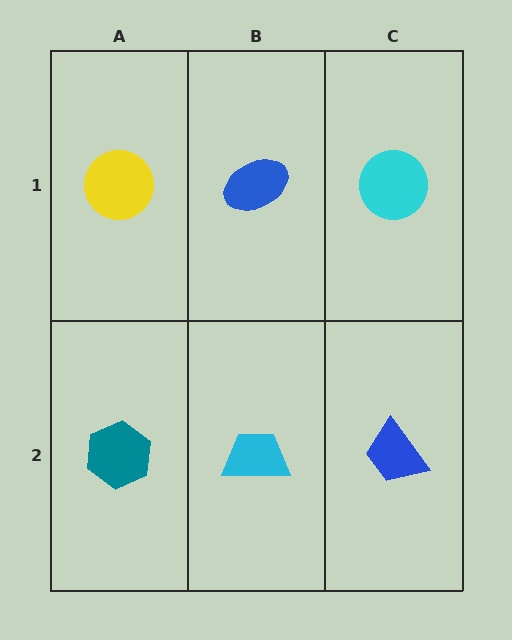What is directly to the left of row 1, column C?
A blue ellipse.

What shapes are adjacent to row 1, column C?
A blue trapezoid (row 2, column C), a blue ellipse (row 1, column B).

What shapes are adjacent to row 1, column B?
A cyan trapezoid (row 2, column B), a yellow circle (row 1, column A), a cyan circle (row 1, column C).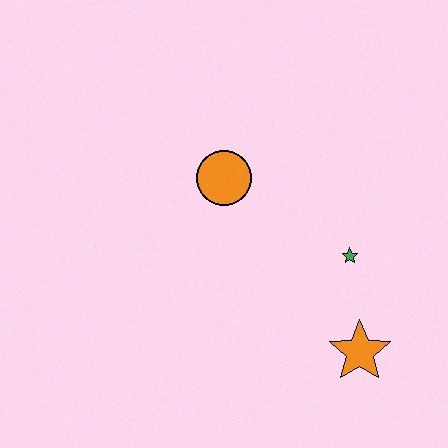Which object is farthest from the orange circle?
The orange star is farthest from the orange circle.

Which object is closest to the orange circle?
The green star is closest to the orange circle.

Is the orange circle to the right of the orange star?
No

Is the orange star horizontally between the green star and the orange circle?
No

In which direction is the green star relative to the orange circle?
The green star is to the right of the orange circle.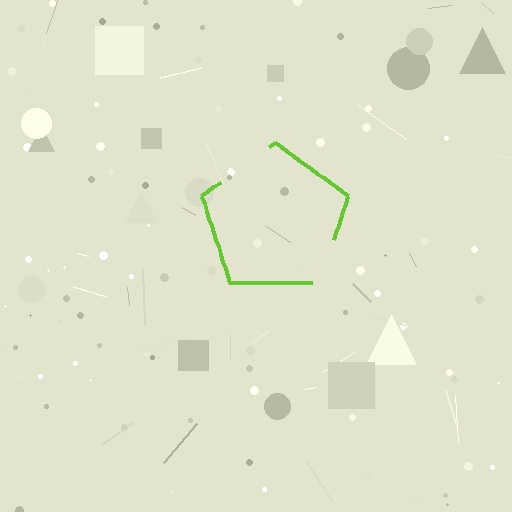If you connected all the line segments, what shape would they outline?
They would outline a pentagon.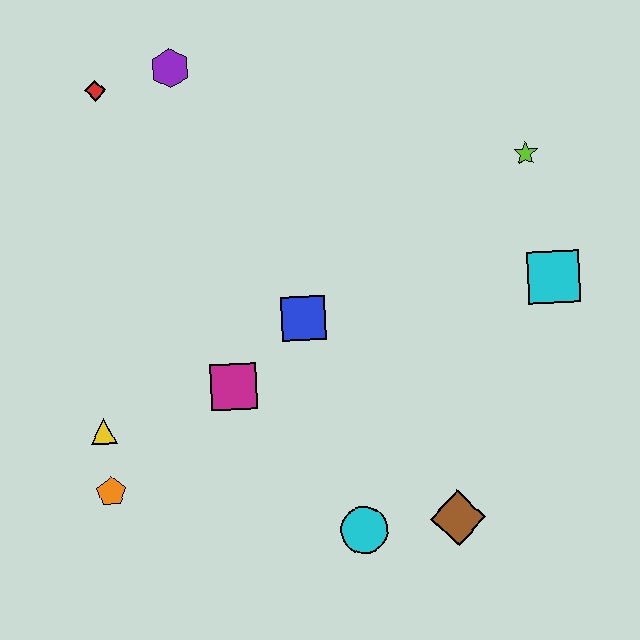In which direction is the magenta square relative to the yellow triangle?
The magenta square is to the right of the yellow triangle.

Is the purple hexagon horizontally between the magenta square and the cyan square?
No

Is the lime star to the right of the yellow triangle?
Yes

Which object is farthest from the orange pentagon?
The lime star is farthest from the orange pentagon.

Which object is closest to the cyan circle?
The brown diamond is closest to the cyan circle.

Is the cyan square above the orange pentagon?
Yes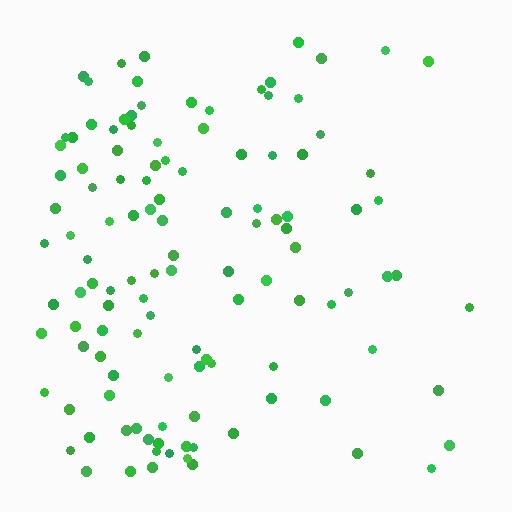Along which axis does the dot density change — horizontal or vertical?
Horizontal.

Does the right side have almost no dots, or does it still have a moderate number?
Still a moderate number, just noticeably fewer than the left.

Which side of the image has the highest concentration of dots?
The left.